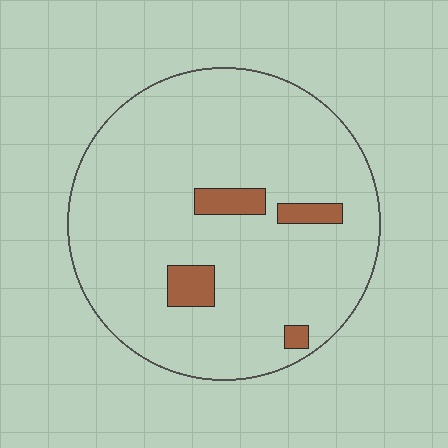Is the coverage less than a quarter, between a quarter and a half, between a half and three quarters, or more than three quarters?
Less than a quarter.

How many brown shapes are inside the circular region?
4.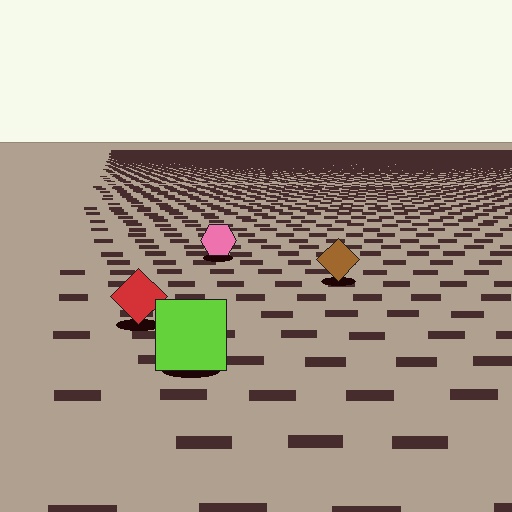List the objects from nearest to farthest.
From nearest to farthest: the lime square, the red diamond, the brown diamond, the pink hexagon.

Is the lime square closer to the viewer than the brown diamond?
Yes. The lime square is closer — you can tell from the texture gradient: the ground texture is coarser near it.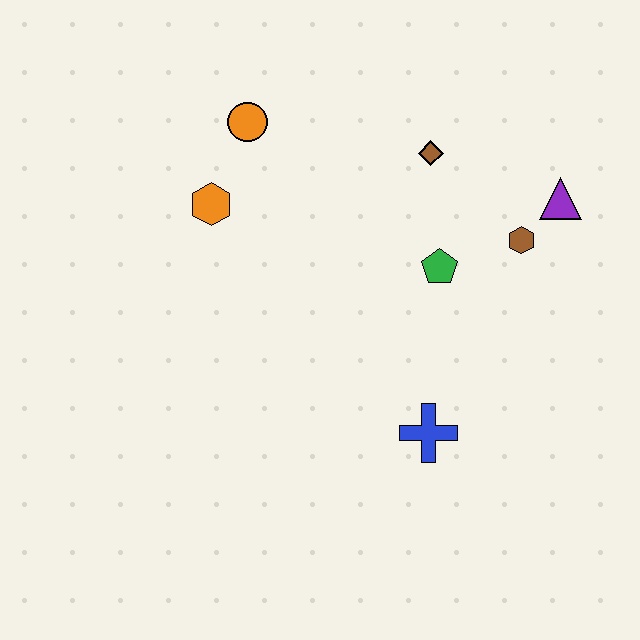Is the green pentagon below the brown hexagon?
Yes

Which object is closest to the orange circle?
The orange hexagon is closest to the orange circle.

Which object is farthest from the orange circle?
The blue cross is farthest from the orange circle.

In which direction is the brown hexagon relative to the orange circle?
The brown hexagon is to the right of the orange circle.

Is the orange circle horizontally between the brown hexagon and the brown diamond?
No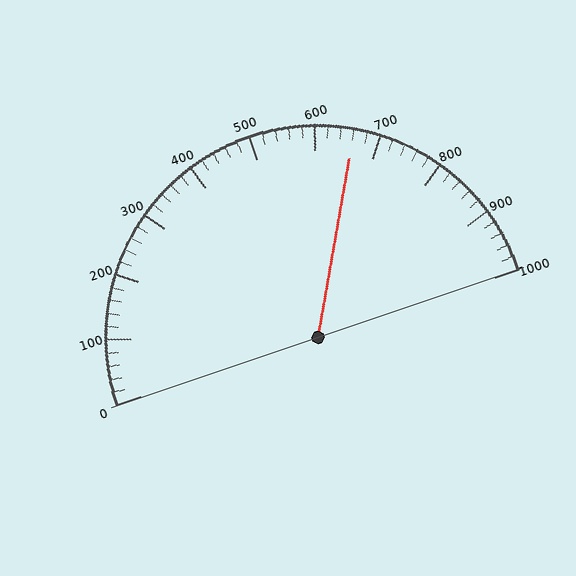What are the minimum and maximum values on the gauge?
The gauge ranges from 0 to 1000.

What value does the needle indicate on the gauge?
The needle indicates approximately 660.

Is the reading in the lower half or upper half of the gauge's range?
The reading is in the upper half of the range (0 to 1000).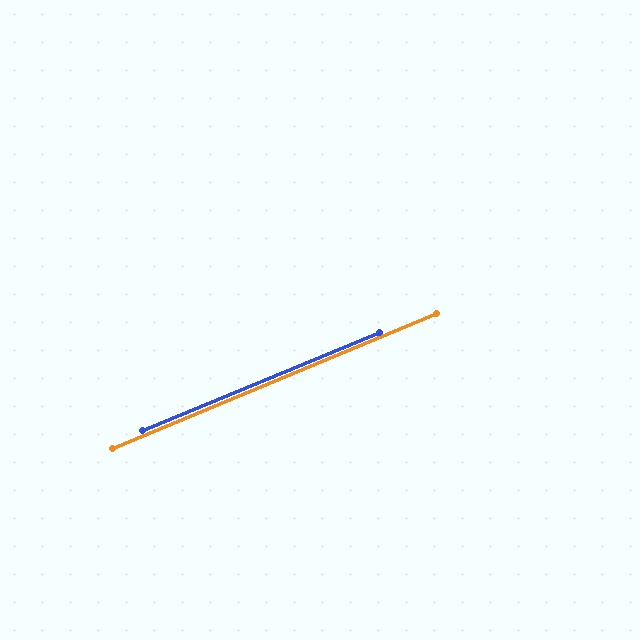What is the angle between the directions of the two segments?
Approximately 0 degrees.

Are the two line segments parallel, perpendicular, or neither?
Parallel — their directions differ by only 0.1°.